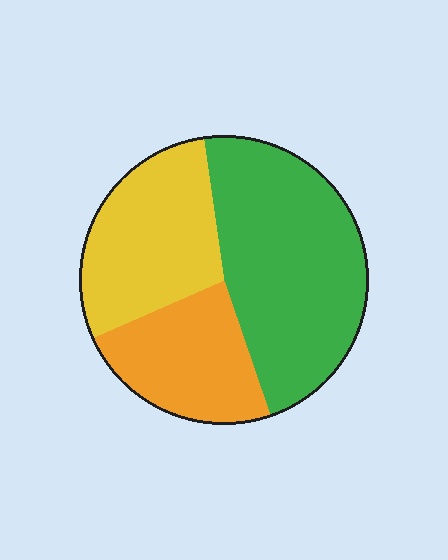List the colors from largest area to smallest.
From largest to smallest: green, yellow, orange.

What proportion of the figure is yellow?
Yellow covers roughly 30% of the figure.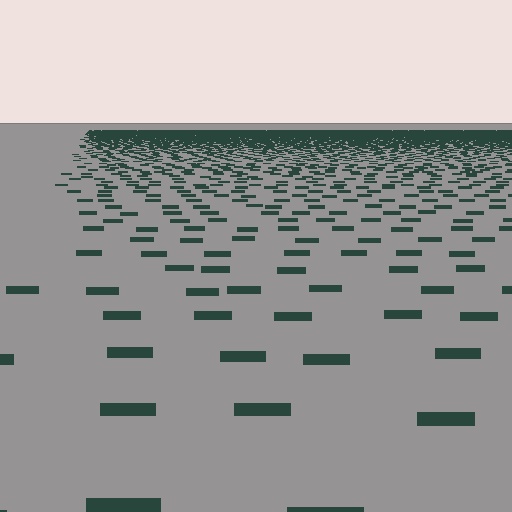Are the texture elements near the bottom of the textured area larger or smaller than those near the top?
Larger. Near the bottom, elements are closer to the viewer and appear at a bigger on-screen size.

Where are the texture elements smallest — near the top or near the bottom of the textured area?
Near the top.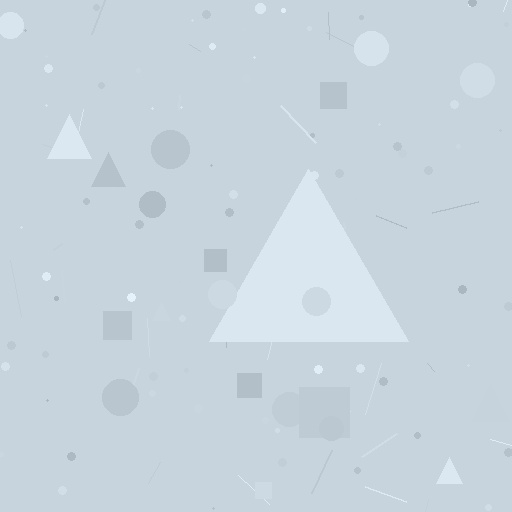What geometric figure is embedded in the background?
A triangle is embedded in the background.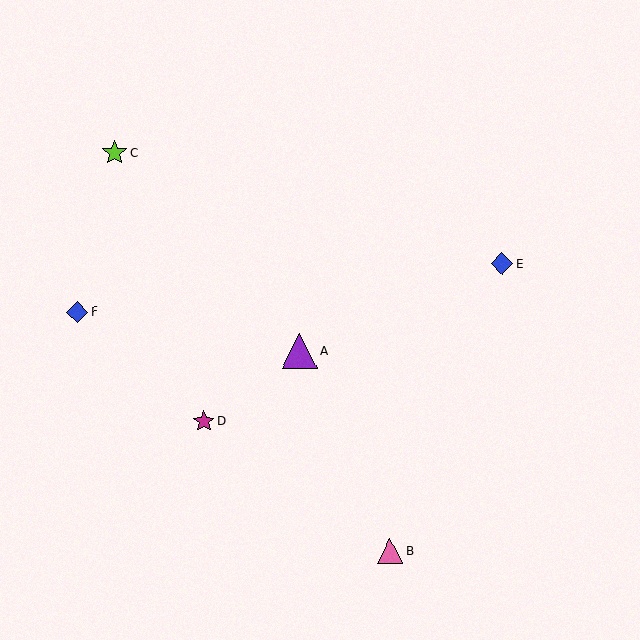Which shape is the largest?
The purple triangle (labeled A) is the largest.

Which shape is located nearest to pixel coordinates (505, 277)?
The blue diamond (labeled E) at (502, 264) is nearest to that location.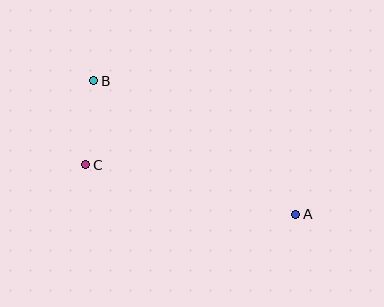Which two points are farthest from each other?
Points A and B are farthest from each other.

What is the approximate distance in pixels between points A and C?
The distance between A and C is approximately 216 pixels.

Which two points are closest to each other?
Points B and C are closest to each other.